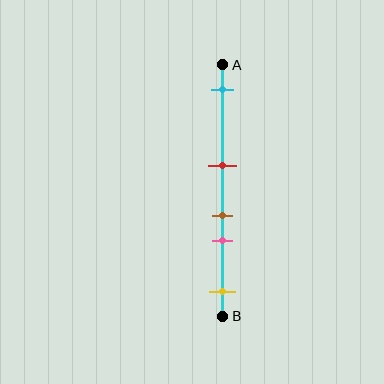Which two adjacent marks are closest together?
The brown and pink marks are the closest adjacent pair.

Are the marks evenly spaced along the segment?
No, the marks are not evenly spaced.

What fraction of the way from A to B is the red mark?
The red mark is approximately 40% (0.4) of the way from A to B.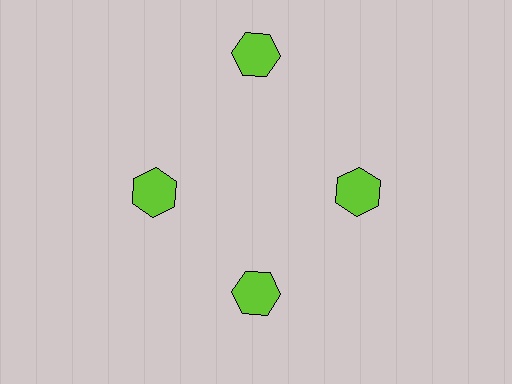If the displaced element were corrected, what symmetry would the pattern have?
It would have 4-fold rotational symmetry — the pattern would map onto itself every 90 degrees.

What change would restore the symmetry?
The symmetry would be restored by moving it inward, back onto the ring so that all 4 hexagons sit at equal angles and equal distance from the center.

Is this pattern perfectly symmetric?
No. The 4 lime hexagons are arranged in a ring, but one element near the 12 o'clock position is pushed outward from the center, breaking the 4-fold rotational symmetry.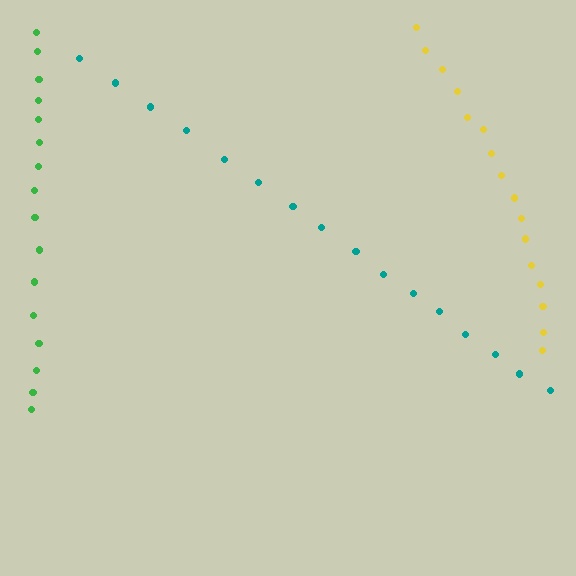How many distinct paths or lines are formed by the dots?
There are 3 distinct paths.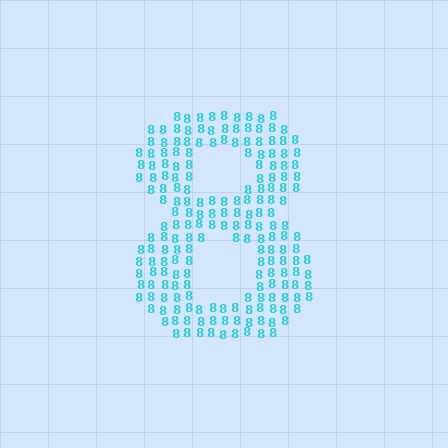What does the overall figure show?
The overall figure shows the digit 8.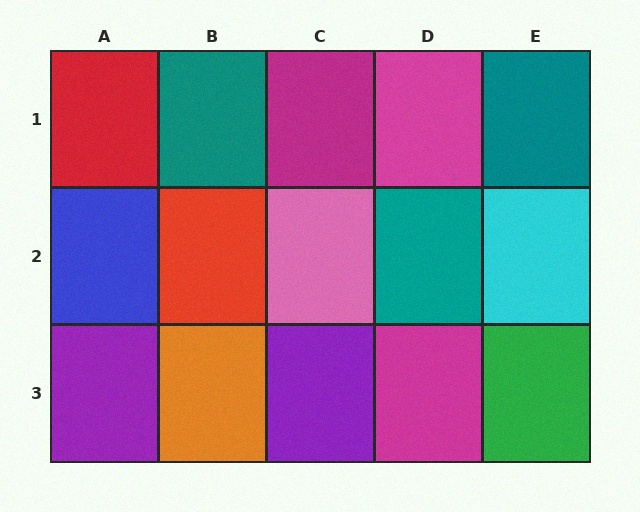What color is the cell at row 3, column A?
Purple.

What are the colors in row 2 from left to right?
Blue, red, pink, teal, cyan.